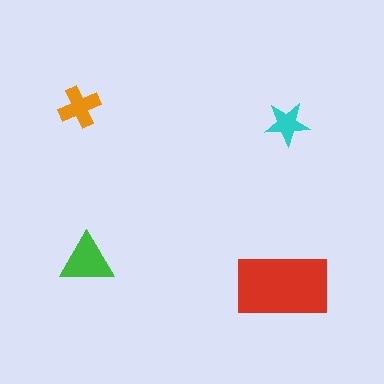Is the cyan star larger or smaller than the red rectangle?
Smaller.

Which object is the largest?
The red rectangle.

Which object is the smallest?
The cyan star.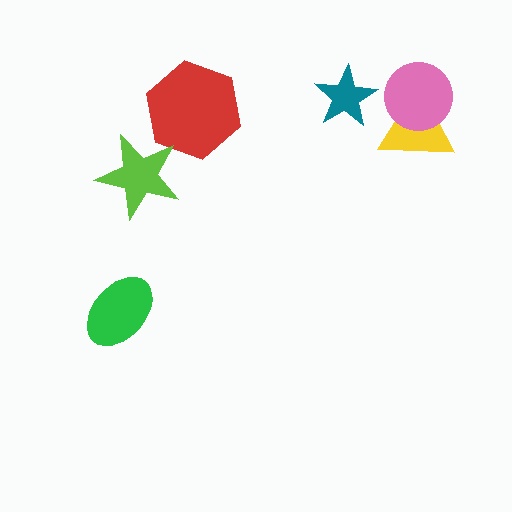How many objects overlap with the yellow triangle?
1 object overlaps with the yellow triangle.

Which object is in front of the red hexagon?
The lime star is in front of the red hexagon.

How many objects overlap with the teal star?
0 objects overlap with the teal star.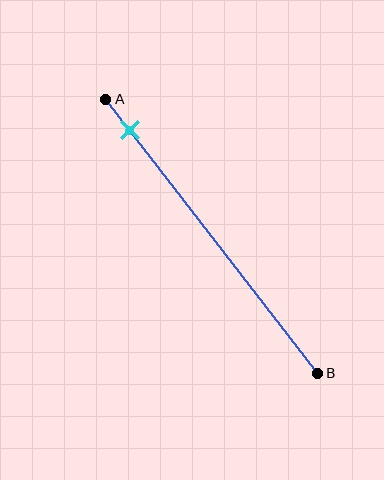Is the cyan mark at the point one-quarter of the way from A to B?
No, the mark is at about 10% from A, not at the 25% one-quarter point.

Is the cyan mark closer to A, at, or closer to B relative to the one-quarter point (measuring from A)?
The cyan mark is closer to point A than the one-quarter point of segment AB.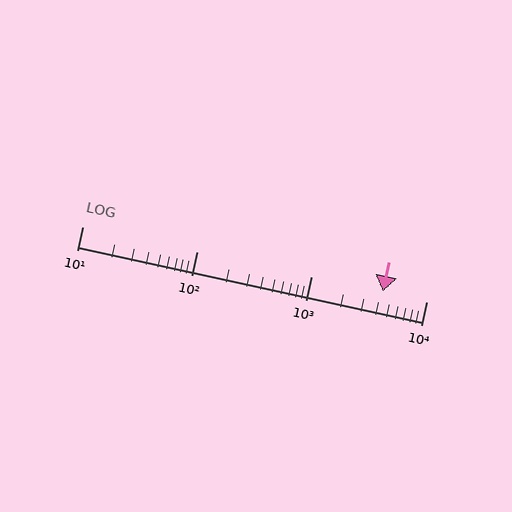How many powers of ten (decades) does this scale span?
The scale spans 3 decades, from 10 to 10000.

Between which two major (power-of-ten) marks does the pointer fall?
The pointer is between 1000 and 10000.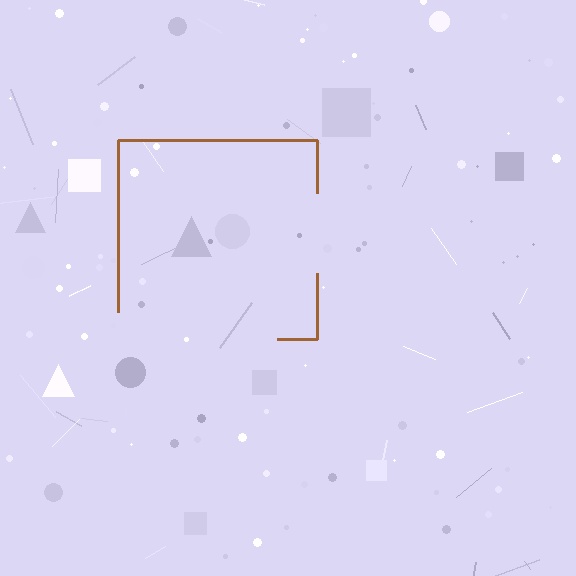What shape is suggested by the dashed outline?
The dashed outline suggests a square.